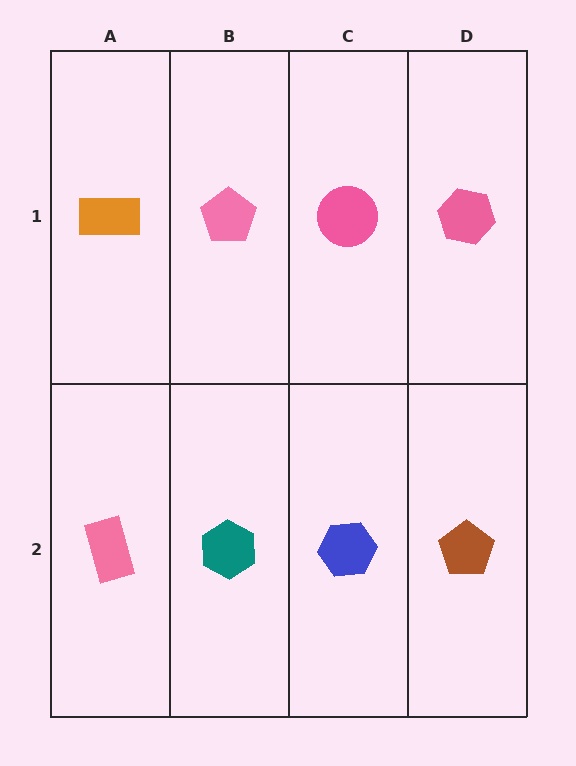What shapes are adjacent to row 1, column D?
A brown pentagon (row 2, column D), a pink circle (row 1, column C).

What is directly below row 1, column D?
A brown pentagon.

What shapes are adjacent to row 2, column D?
A pink hexagon (row 1, column D), a blue hexagon (row 2, column C).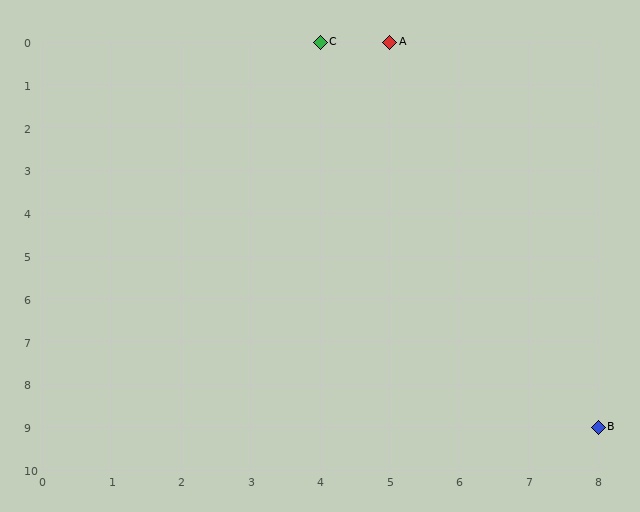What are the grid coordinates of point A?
Point A is at grid coordinates (5, 0).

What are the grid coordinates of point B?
Point B is at grid coordinates (8, 9).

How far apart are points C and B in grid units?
Points C and B are 4 columns and 9 rows apart (about 9.8 grid units diagonally).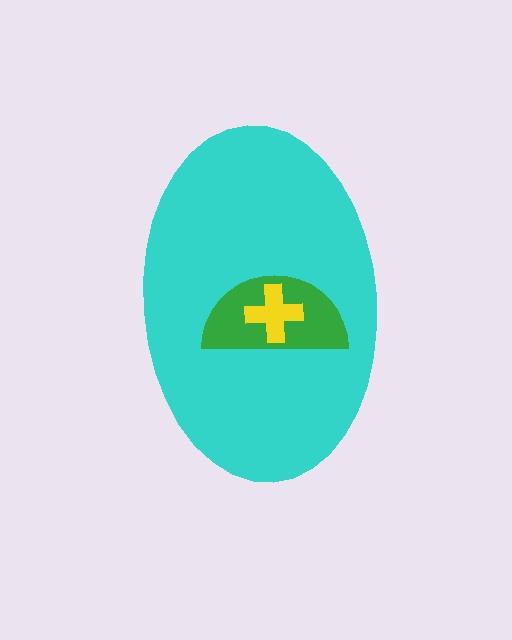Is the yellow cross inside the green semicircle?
Yes.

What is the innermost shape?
The yellow cross.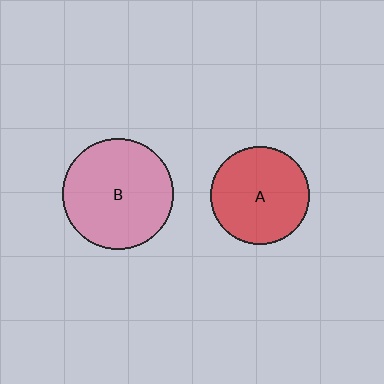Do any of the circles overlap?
No, none of the circles overlap.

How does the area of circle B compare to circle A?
Approximately 1.3 times.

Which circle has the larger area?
Circle B (pink).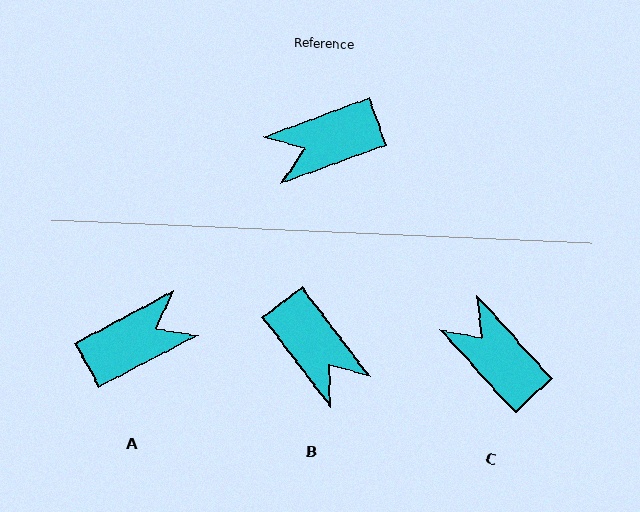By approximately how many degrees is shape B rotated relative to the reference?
Approximately 106 degrees counter-clockwise.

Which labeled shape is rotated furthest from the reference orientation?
A, about 173 degrees away.